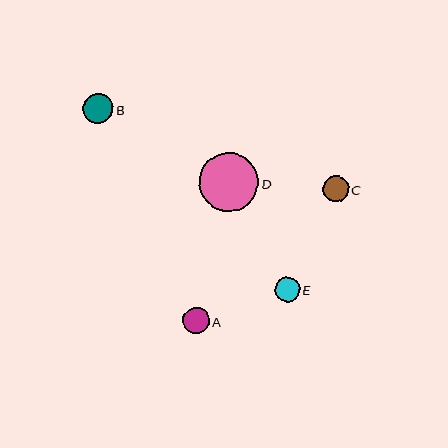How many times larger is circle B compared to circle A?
Circle B is approximately 1.1 times the size of circle A.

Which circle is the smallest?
Circle E is the smallest with a size of approximately 25 pixels.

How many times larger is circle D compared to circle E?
Circle D is approximately 2.4 times the size of circle E.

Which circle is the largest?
Circle D is the largest with a size of approximately 59 pixels.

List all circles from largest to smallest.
From largest to smallest: D, B, A, C, E.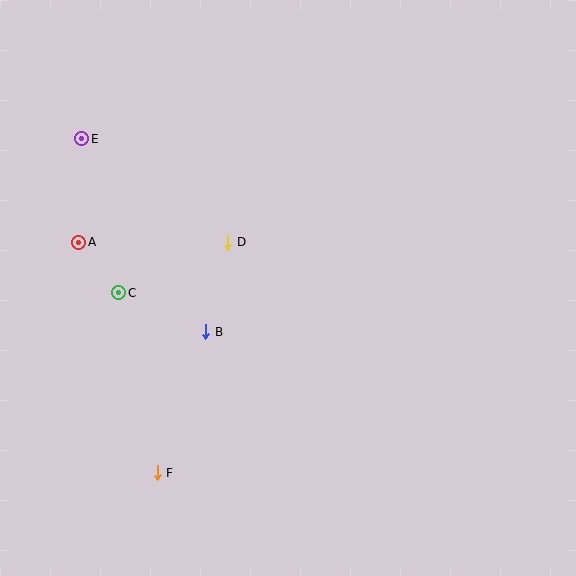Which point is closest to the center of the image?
Point D at (228, 242) is closest to the center.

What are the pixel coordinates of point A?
Point A is at (79, 242).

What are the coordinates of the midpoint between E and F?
The midpoint between E and F is at (119, 306).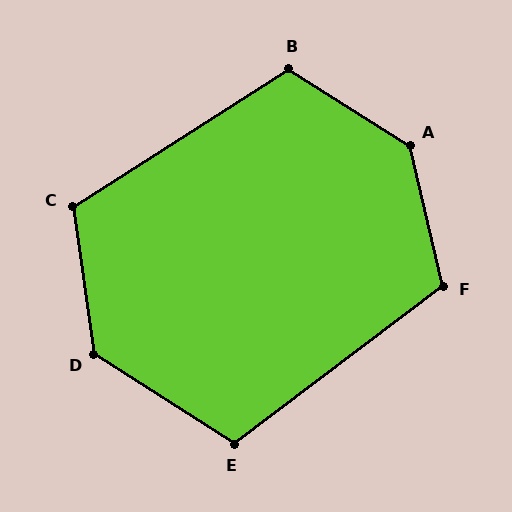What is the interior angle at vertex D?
Approximately 131 degrees (obtuse).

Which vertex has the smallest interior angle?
E, at approximately 110 degrees.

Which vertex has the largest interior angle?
A, at approximately 135 degrees.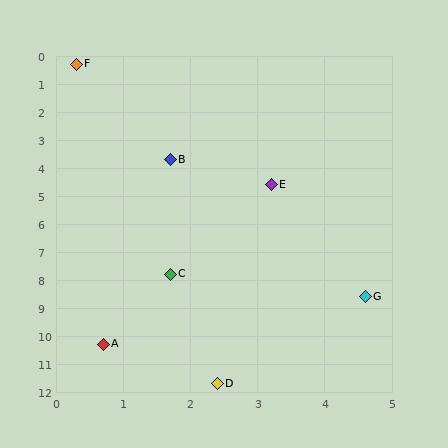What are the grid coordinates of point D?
Point D is at approximately (2.4, 11.7).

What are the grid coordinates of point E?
Point E is at approximately (3.2, 4.6).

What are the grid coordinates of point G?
Point G is at approximately (4.6, 8.6).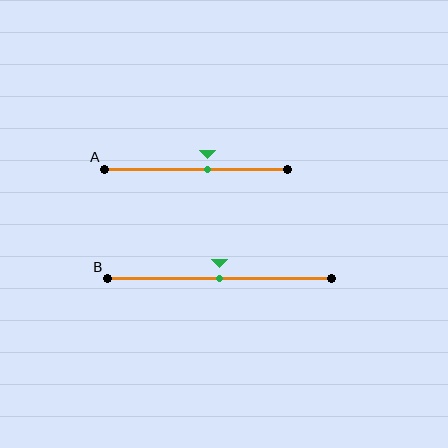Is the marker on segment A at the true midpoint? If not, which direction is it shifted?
No, the marker on segment A is shifted to the right by about 6% of the segment length.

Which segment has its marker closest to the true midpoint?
Segment B has its marker closest to the true midpoint.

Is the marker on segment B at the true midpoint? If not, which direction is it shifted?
Yes, the marker on segment B is at the true midpoint.